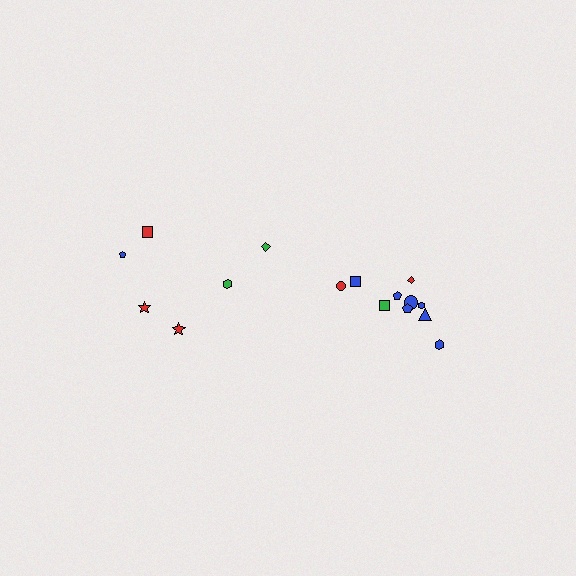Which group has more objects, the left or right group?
The right group.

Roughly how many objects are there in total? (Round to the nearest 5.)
Roughly 15 objects in total.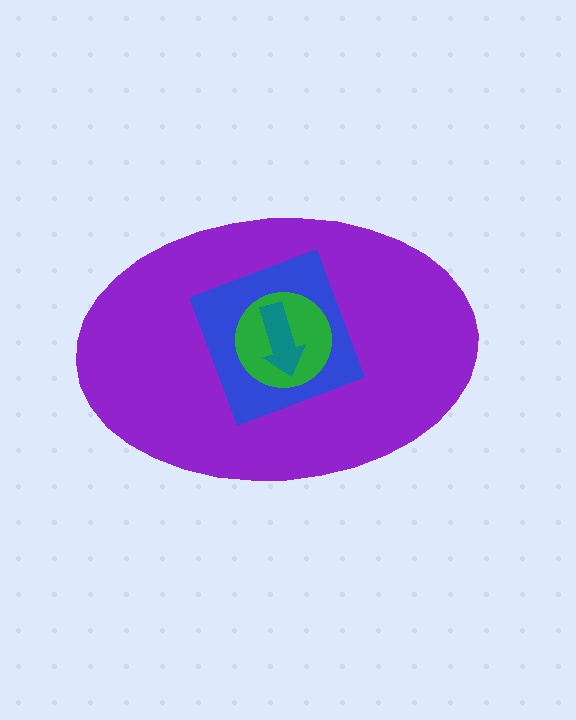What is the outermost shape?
The purple ellipse.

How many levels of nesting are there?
4.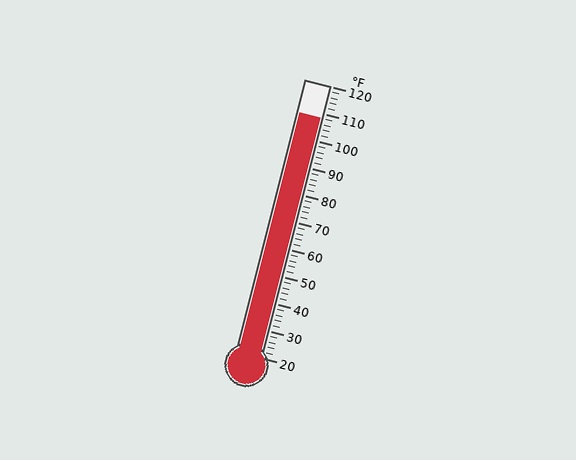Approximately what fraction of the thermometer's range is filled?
The thermometer is filled to approximately 90% of its range.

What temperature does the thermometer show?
The thermometer shows approximately 108°F.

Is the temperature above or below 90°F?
The temperature is above 90°F.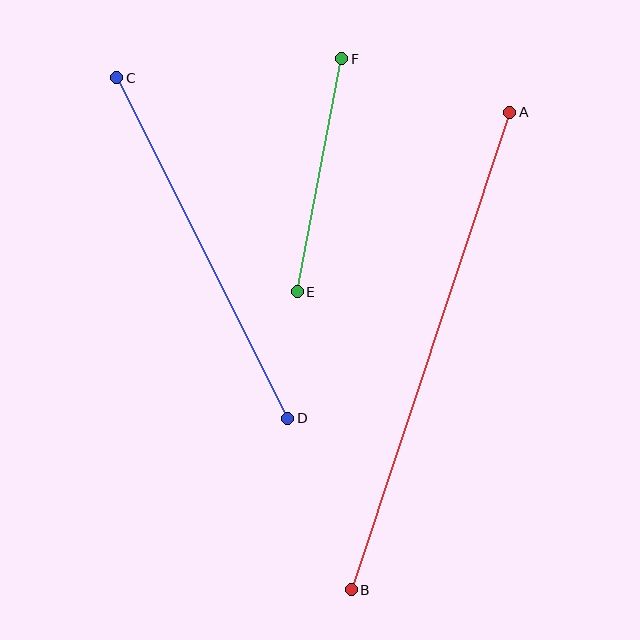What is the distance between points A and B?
The distance is approximately 503 pixels.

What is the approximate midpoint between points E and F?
The midpoint is at approximately (320, 175) pixels.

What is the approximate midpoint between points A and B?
The midpoint is at approximately (431, 351) pixels.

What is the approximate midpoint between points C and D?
The midpoint is at approximately (202, 248) pixels.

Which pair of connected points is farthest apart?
Points A and B are farthest apart.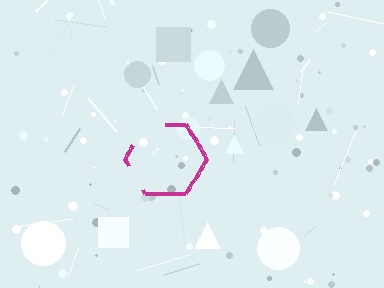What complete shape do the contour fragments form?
The contour fragments form a hexagon.